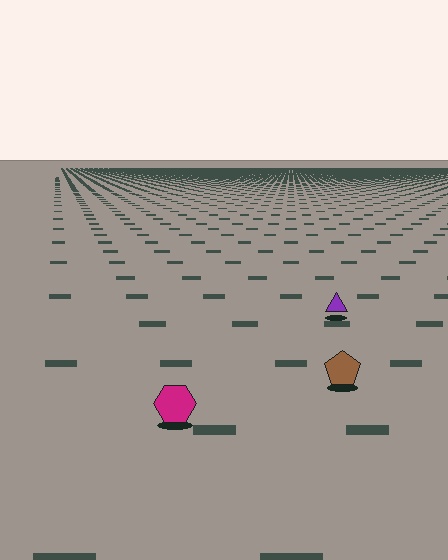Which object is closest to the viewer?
The magenta hexagon is closest. The texture marks near it are larger and more spread out.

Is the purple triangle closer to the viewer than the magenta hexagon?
No. The magenta hexagon is closer — you can tell from the texture gradient: the ground texture is coarser near it.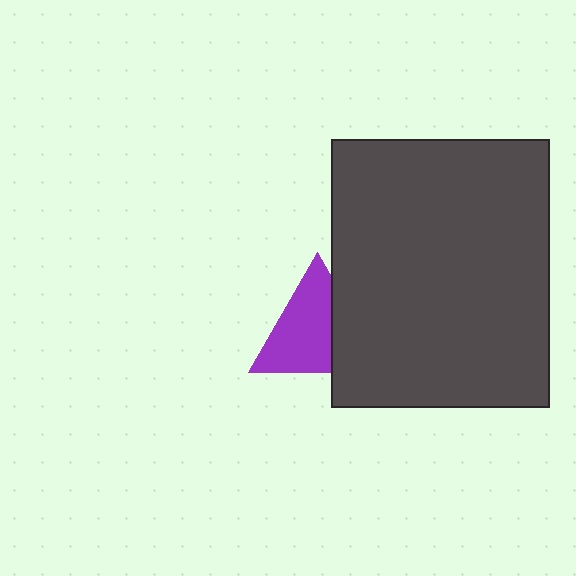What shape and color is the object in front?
The object in front is a dark gray rectangle.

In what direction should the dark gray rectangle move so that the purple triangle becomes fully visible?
The dark gray rectangle should move right. That is the shortest direction to clear the overlap and leave the purple triangle fully visible.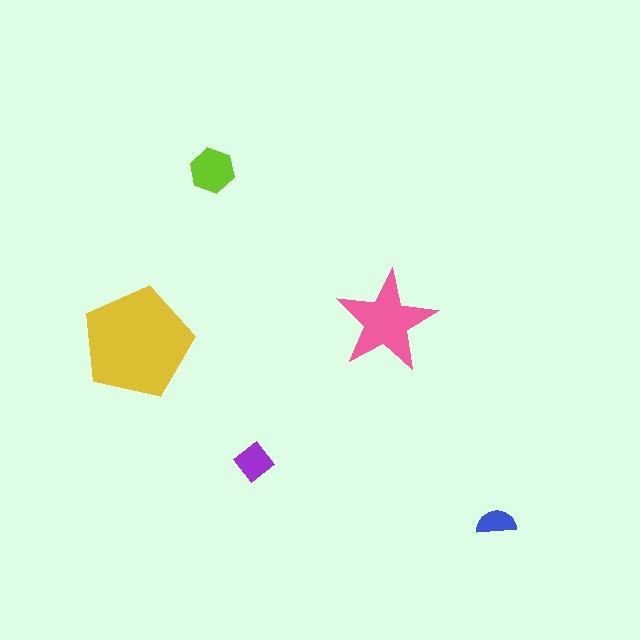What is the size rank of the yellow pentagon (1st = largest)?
1st.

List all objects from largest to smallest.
The yellow pentagon, the pink star, the lime hexagon, the purple diamond, the blue semicircle.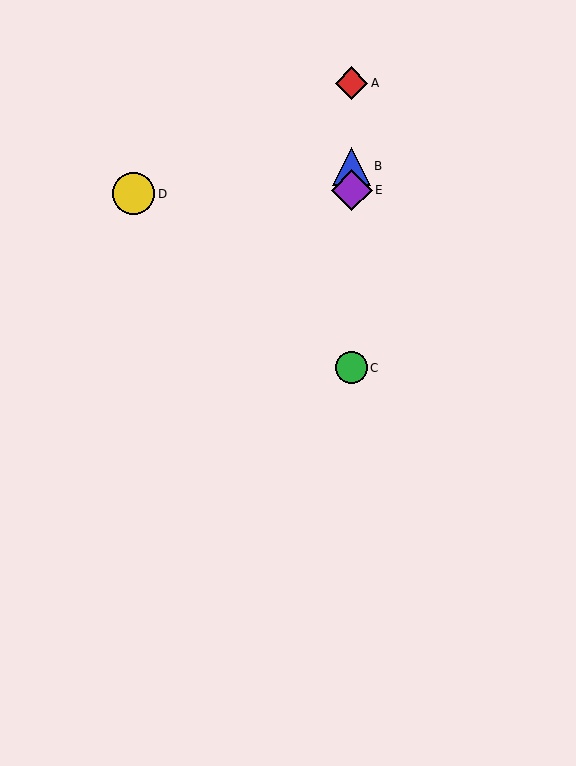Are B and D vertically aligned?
No, B is at x≈352 and D is at x≈133.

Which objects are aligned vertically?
Objects A, B, C, E are aligned vertically.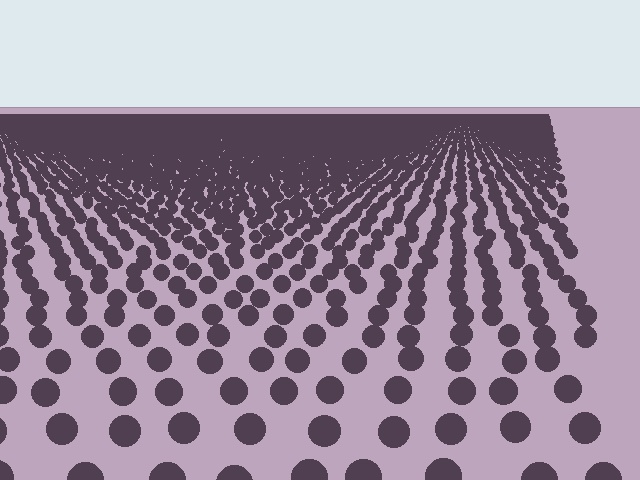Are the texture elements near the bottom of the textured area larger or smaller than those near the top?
Larger. Near the bottom, elements are closer to the viewer and appear at a bigger on-screen size.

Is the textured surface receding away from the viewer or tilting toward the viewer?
The surface is receding away from the viewer. Texture elements get smaller and denser toward the top.